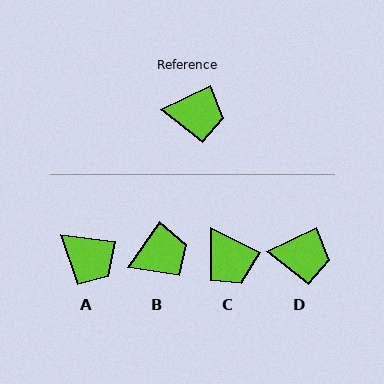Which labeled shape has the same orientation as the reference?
D.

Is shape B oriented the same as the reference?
No, it is off by about 29 degrees.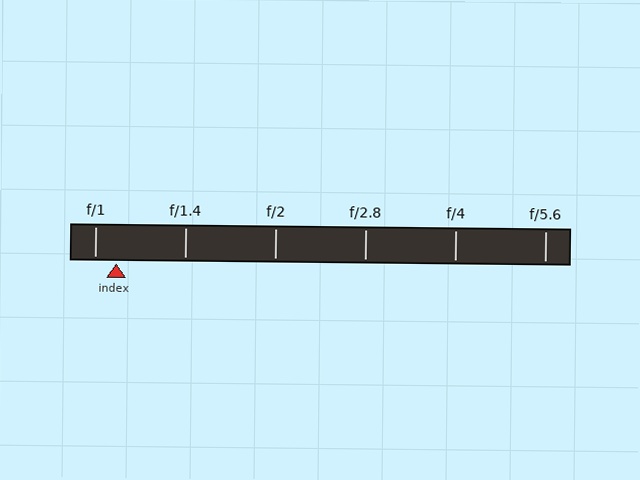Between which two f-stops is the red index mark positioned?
The index mark is between f/1 and f/1.4.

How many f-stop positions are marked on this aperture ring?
There are 6 f-stop positions marked.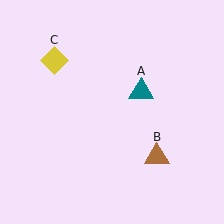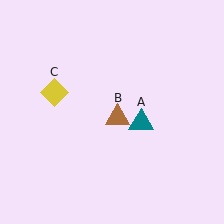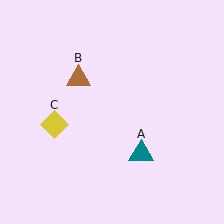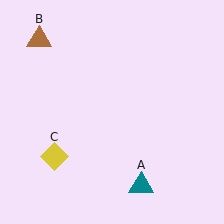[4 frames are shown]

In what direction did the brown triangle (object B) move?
The brown triangle (object B) moved up and to the left.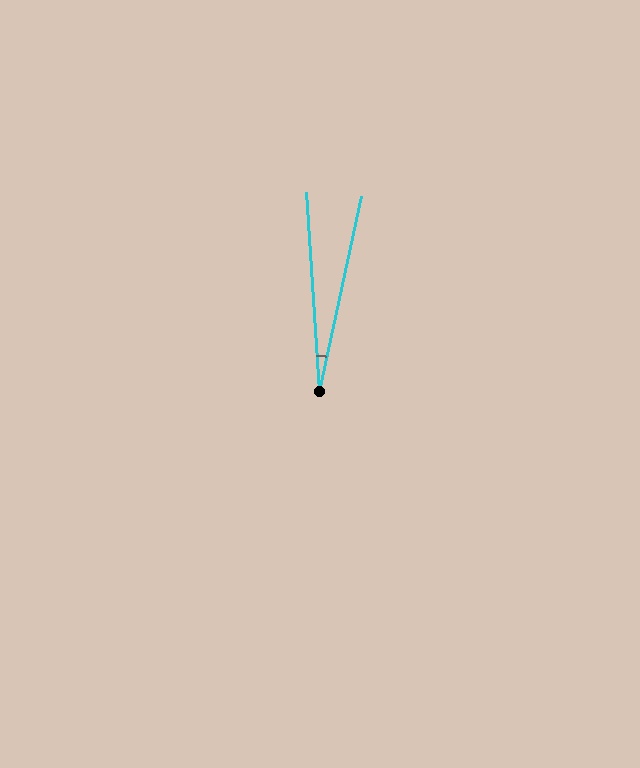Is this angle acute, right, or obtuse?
It is acute.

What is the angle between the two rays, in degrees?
Approximately 16 degrees.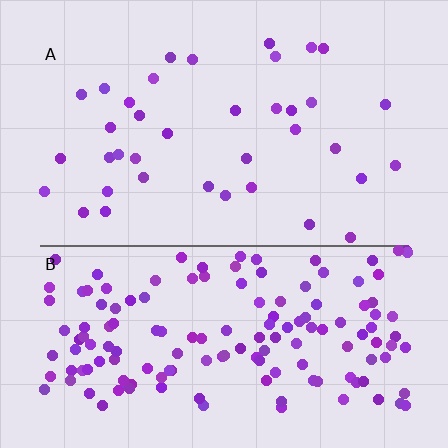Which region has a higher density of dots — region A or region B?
B (the bottom).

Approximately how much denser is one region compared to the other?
Approximately 4.1× — region B over region A.